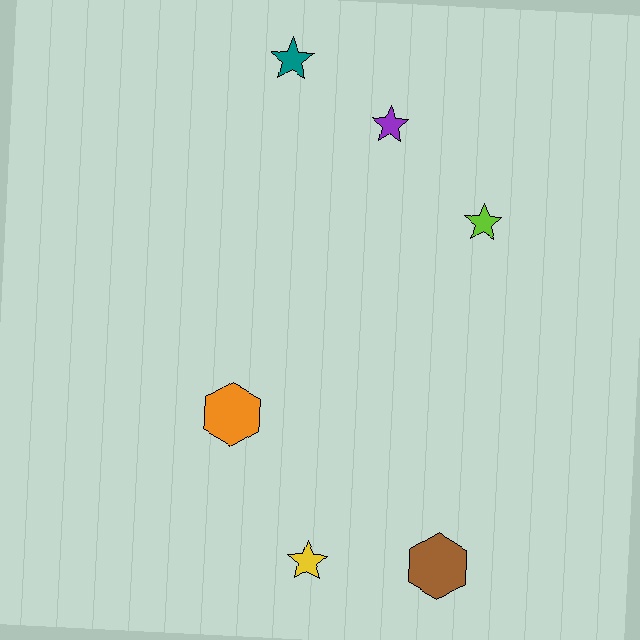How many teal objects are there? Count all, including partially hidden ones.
There is 1 teal object.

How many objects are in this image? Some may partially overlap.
There are 6 objects.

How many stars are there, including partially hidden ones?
There are 4 stars.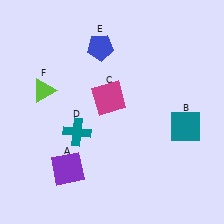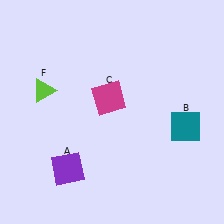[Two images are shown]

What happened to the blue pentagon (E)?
The blue pentagon (E) was removed in Image 2. It was in the top-left area of Image 1.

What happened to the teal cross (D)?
The teal cross (D) was removed in Image 2. It was in the bottom-left area of Image 1.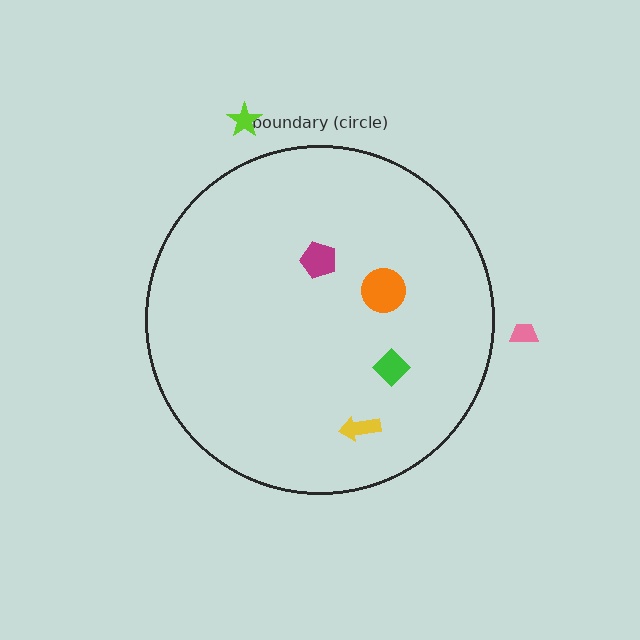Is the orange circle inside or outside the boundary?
Inside.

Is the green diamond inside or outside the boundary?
Inside.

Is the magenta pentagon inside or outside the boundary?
Inside.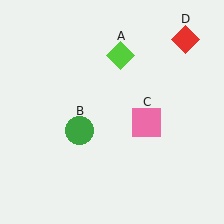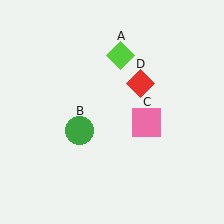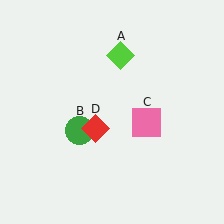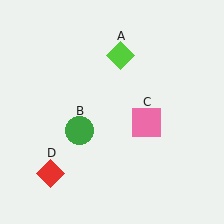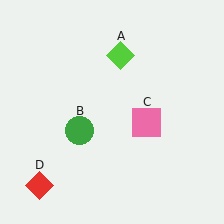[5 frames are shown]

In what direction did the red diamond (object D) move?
The red diamond (object D) moved down and to the left.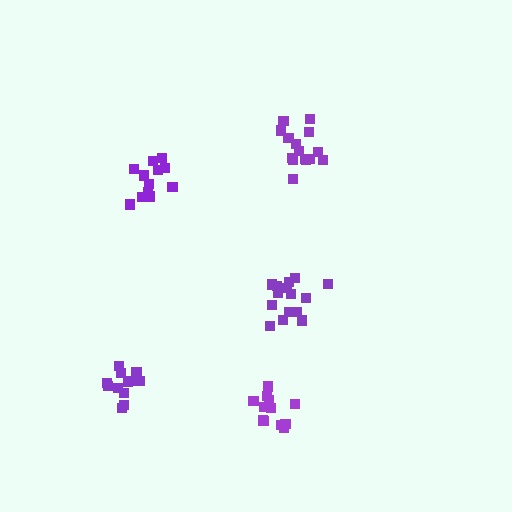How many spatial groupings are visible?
There are 5 spatial groupings.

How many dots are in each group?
Group 1: 15 dots, Group 2: 13 dots, Group 3: 15 dots, Group 4: 13 dots, Group 5: 12 dots (68 total).